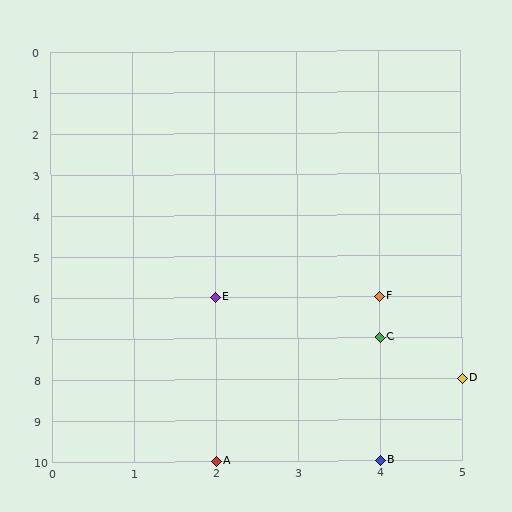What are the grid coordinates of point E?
Point E is at grid coordinates (2, 6).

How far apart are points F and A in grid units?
Points F and A are 2 columns and 4 rows apart (about 4.5 grid units diagonally).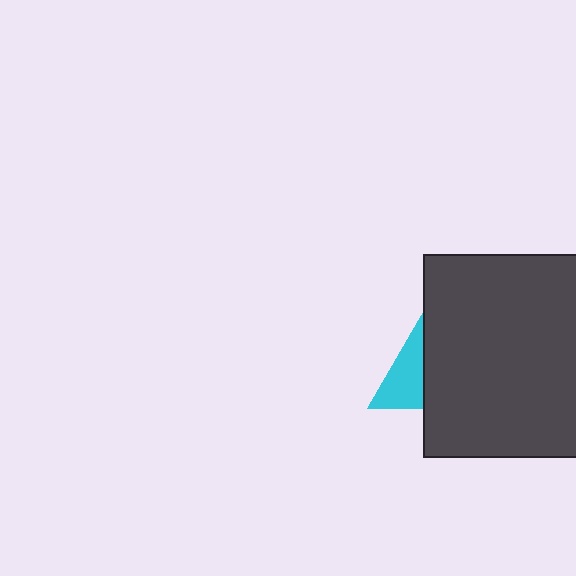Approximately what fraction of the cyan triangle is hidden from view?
Roughly 67% of the cyan triangle is hidden behind the dark gray square.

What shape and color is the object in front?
The object in front is a dark gray square.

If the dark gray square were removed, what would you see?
You would see the complete cyan triangle.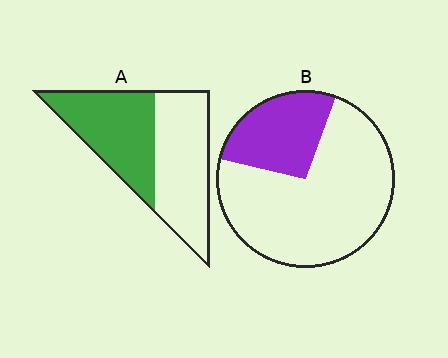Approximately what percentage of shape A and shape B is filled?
A is approximately 50% and B is approximately 25%.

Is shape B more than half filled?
No.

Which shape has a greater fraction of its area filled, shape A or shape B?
Shape A.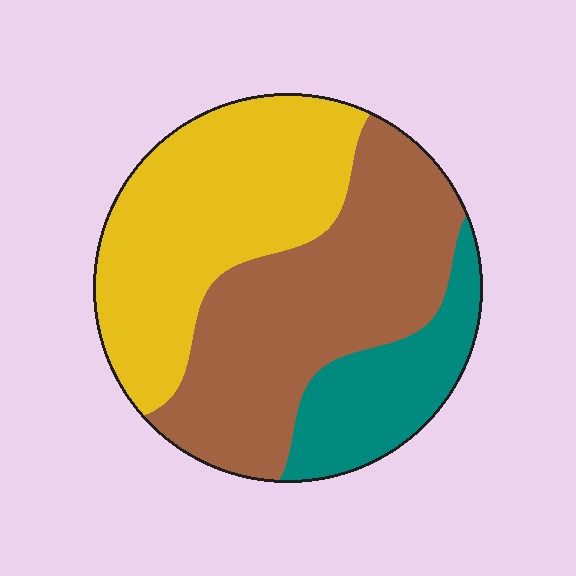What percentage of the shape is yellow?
Yellow covers roughly 40% of the shape.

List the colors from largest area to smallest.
From largest to smallest: brown, yellow, teal.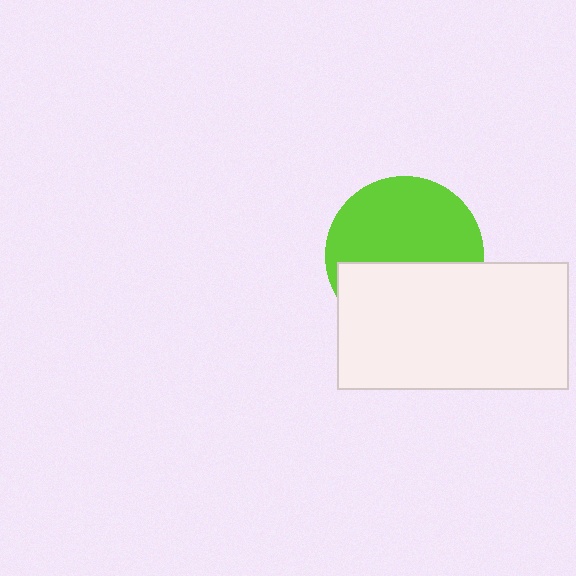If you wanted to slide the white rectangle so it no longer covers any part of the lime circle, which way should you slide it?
Slide it down — that is the most direct way to separate the two shapes.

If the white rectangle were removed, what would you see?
You would see the complete lime circle.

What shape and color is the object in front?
The object in front is a white rectangle.